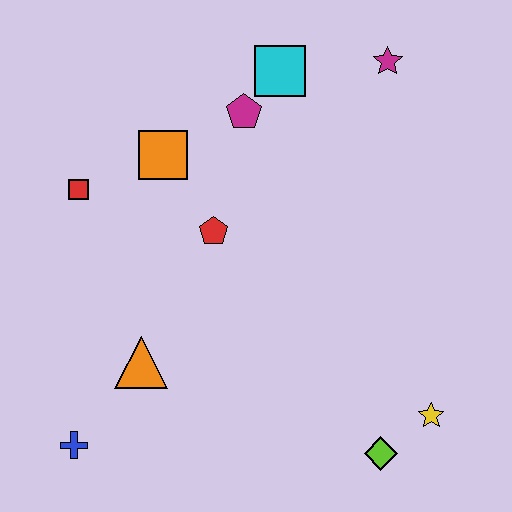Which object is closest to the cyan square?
The magenta pentagon is closest to the cyan square.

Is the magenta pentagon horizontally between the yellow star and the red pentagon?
Yes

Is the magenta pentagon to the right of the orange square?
Yes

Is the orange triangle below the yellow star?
No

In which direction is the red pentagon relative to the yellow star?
The red pentagon is to the left of the yellow star.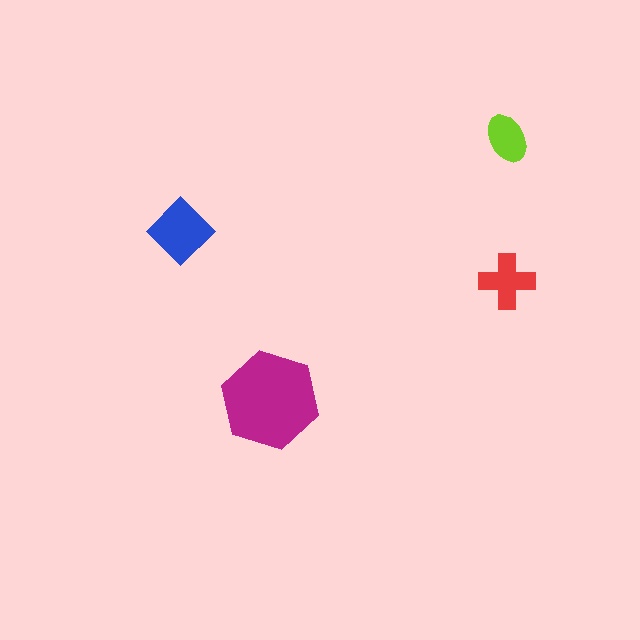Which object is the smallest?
The lime ellipse.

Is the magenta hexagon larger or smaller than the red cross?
Larger.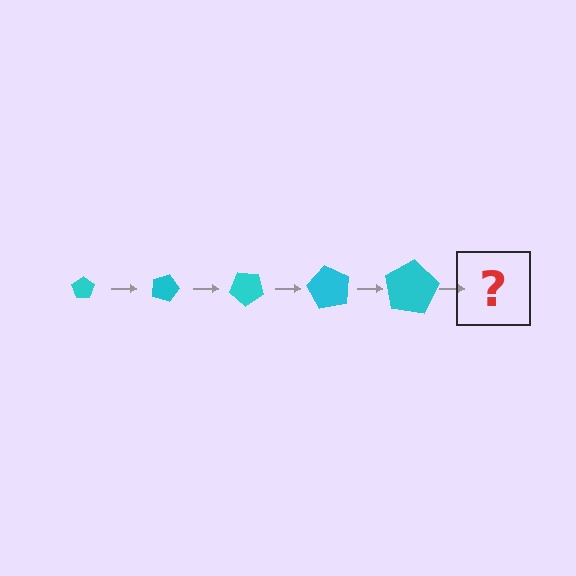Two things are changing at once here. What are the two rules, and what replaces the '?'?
The two rules are that the pentagon grows larger each step and it rotates 20 degrees each step. The '?' should be a pentagon, larger than the previous one and rotated 100 degrees from the start.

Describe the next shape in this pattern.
It should be a pentagon, larger than the previous one and rotated 100 degrees from the start.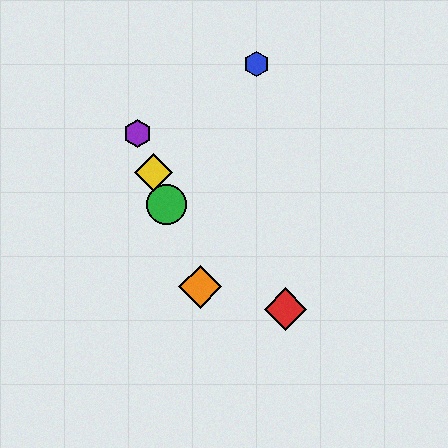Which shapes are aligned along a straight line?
The green circle, the yellow diamond, the purple hexagon, the orange diamond are aligned along a straight line.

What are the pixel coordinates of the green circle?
The green circle is at (167, 205).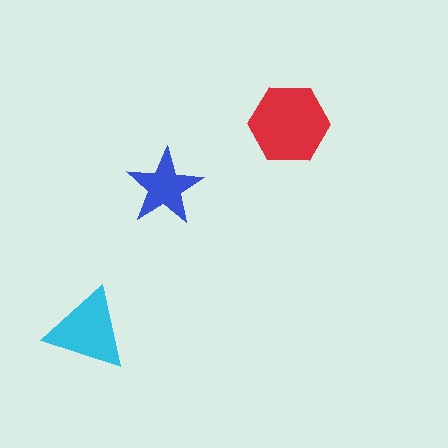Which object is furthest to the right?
The red hexagon is rightmost.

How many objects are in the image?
There are 3 objects in the image.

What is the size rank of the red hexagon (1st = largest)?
1st.